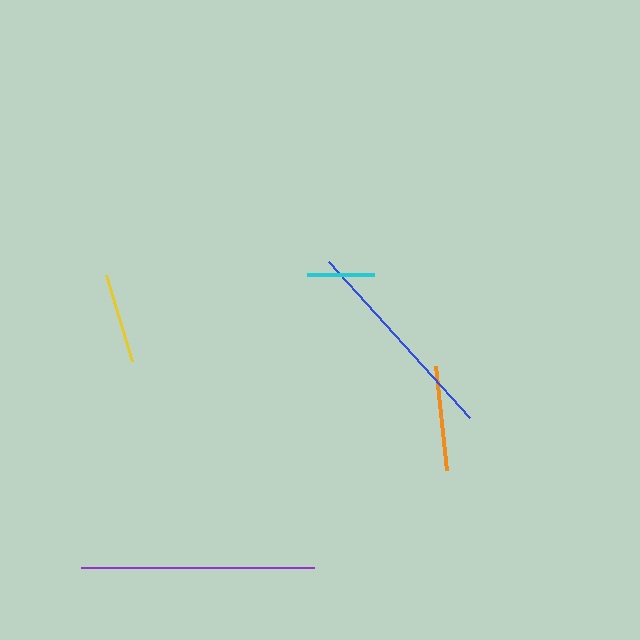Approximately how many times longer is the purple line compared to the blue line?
The purple line is approximately 1.1 times the length of the blue line.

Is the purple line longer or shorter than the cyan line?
The purple line is longer than the cyan line.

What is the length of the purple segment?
The purple segment is approximately 233 pixels long.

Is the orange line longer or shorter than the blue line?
The blue line is longer than the orange line.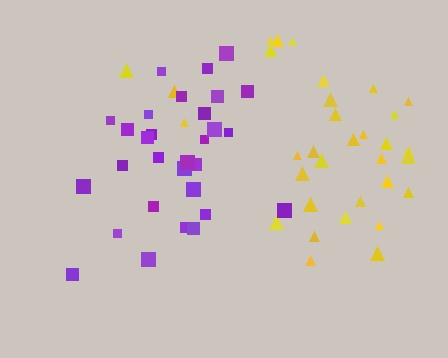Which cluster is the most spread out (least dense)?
Yellow.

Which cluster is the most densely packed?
Purple.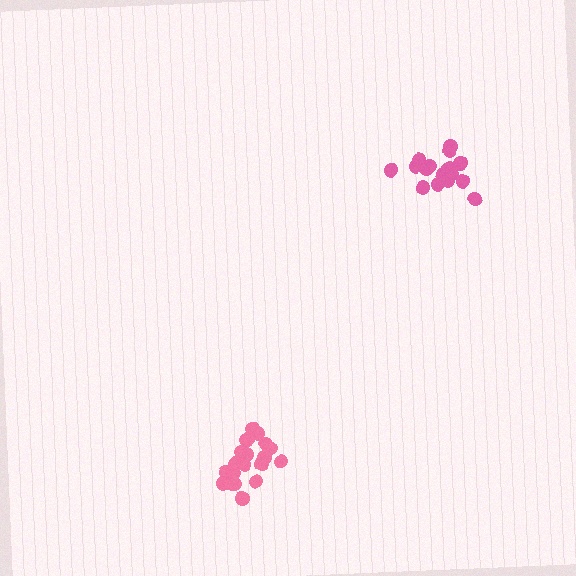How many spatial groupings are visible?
There are 2 spatial groupings.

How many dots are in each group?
Group 1: 18 dots, Group 2: 20 dots (38 total).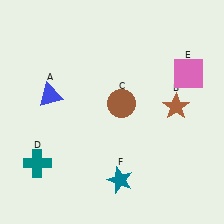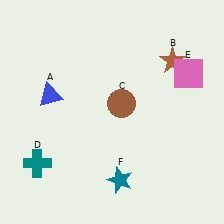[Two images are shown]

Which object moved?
The brown star (B) moved up.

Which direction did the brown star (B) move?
The brown star (B) moved up.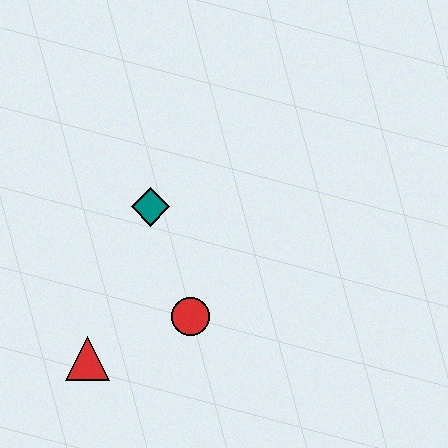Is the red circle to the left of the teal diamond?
No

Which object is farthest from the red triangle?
The teal diamond is farthest from the red triangle.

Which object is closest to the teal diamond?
The red circle is closest to the teal diamond.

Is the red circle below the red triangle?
No